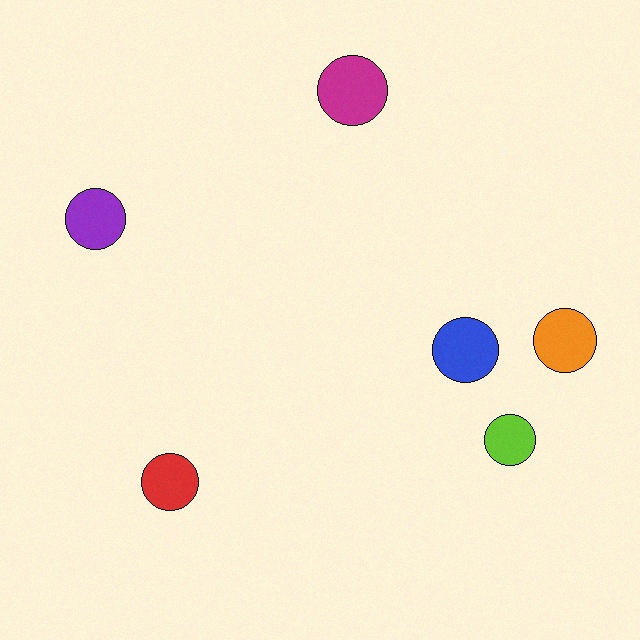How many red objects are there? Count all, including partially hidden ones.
There is 1 red object.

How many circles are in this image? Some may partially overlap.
There are 6 circles.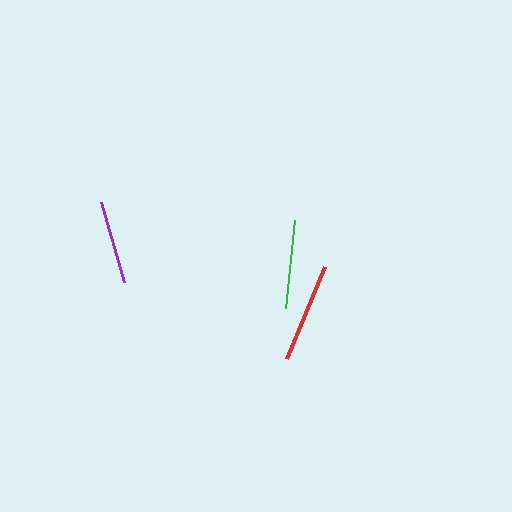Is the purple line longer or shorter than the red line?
The red line is longer than the purple line.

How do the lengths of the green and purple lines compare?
The green and purple lines are approximately the same length.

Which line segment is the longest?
The red line is the longest at approximately 99 pixels.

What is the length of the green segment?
The green segment is approximately 89 pixels long.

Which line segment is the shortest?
The purple line is the shortest at approximately 83 pixels.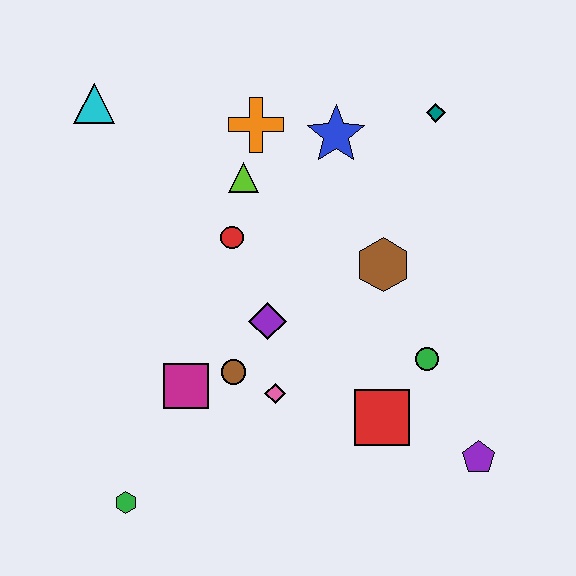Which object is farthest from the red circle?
The purple pentagon is farthest from the red circle.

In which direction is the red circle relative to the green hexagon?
The red circle is above the green hexagon.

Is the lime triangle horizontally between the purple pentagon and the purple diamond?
No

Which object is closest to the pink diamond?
The brown circle is closest to the pink diamond.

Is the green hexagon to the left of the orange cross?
Yes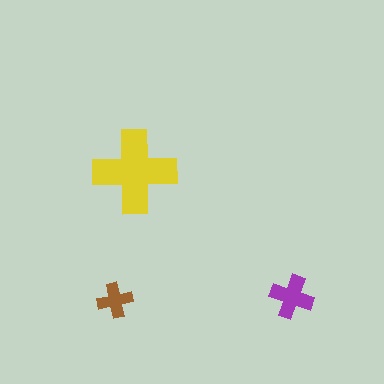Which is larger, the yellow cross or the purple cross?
The yellow one.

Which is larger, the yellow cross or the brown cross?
The yellow one.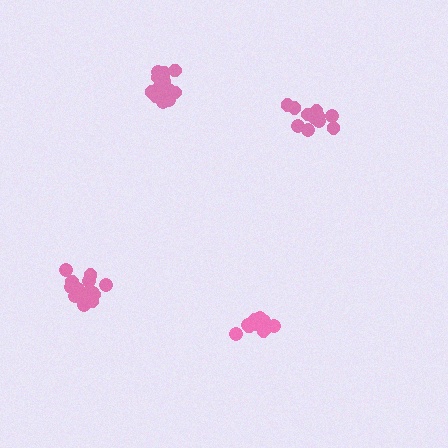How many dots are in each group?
Group 1: 10 dots, Group 2: 16 dots, Group 3: 16 dots, Group 4: 11 dots (53 total).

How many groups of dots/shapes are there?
There are 4 groups.